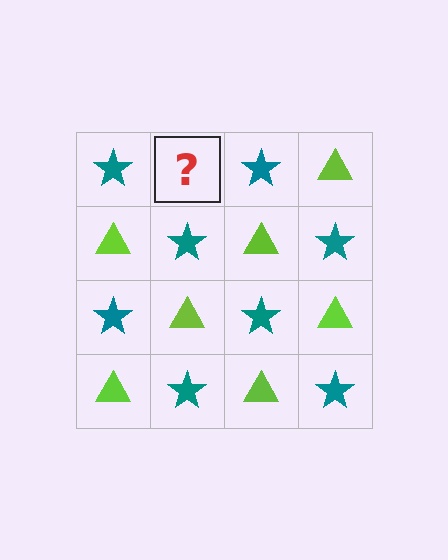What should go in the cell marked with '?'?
The missing cell should contain a lime triangle.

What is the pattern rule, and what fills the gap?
The rule is that it alternates teal star and lime triangle in a checkerboard pattern. The gap should be filled with a lime triangle.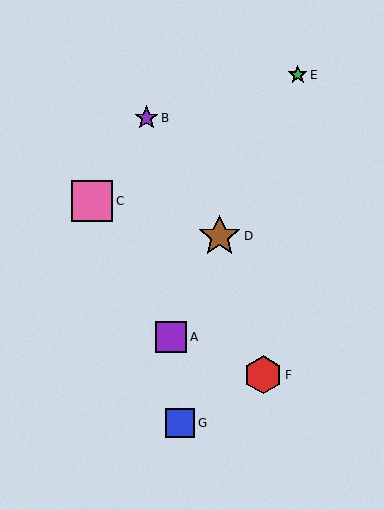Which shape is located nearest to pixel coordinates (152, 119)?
The purple star (labeled B) at (147, 118) is nearest to that location.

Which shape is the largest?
The brown star (labeled D) is the largest.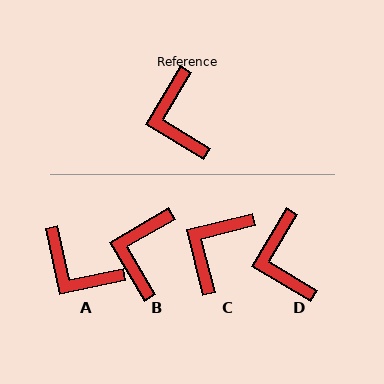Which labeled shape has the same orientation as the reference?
D.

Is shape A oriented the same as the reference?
No, it is off by about 43 degrees.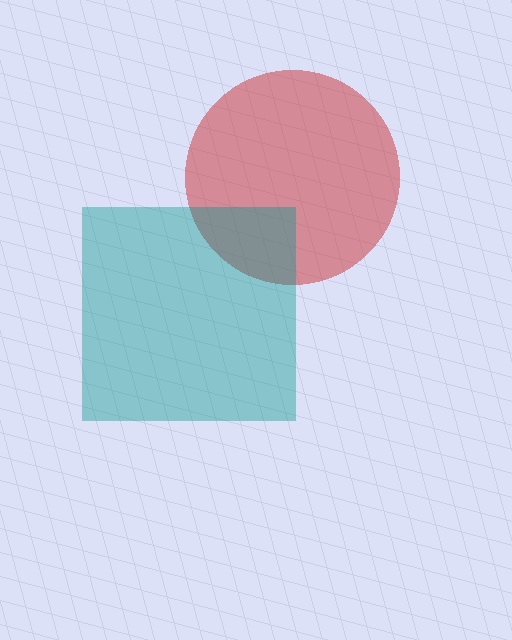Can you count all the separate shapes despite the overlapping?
Yes, there are 2 separate shapes.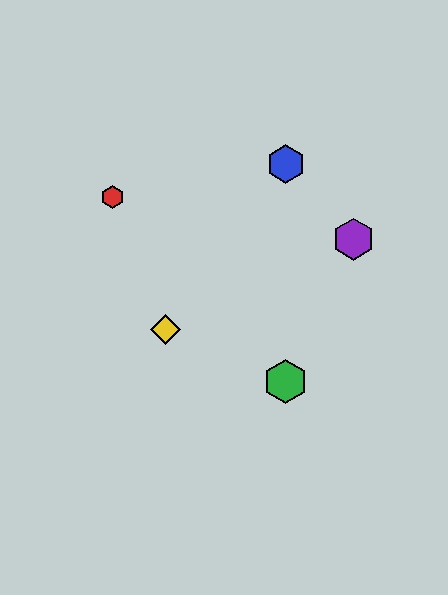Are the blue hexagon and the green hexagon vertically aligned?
Yes, both are at x≈286.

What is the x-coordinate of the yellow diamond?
The yellow diamond is at x≈165.